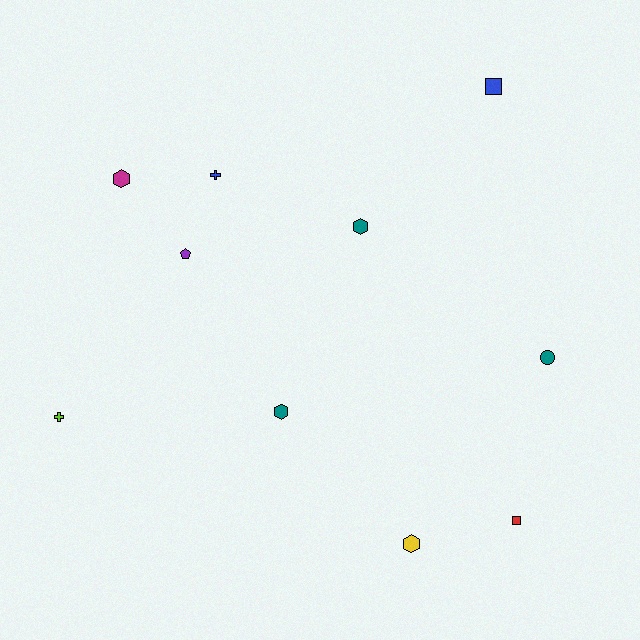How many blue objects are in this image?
There are 2 blue objects.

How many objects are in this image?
There are 10 objects.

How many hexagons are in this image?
There are 4 hexagons.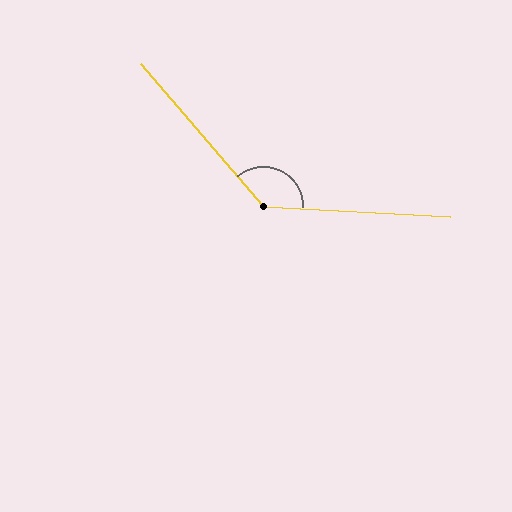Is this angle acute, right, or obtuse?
It is obtuse.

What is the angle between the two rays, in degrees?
Approximately 134 degrees.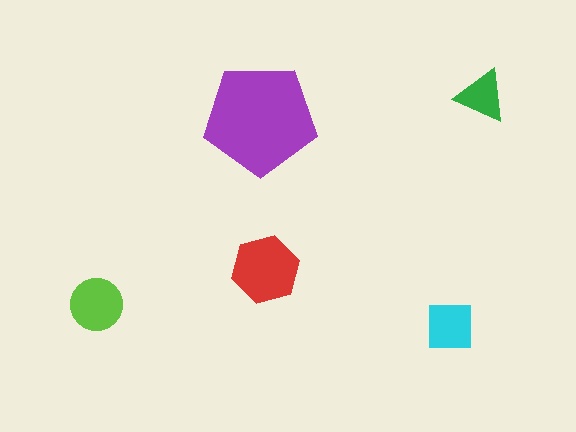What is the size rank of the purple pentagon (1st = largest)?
1st.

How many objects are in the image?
There are 5 objects in the image.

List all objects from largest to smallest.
The purple pentagon, the red hexagon, the lime circle, the cyan square, the green triangle.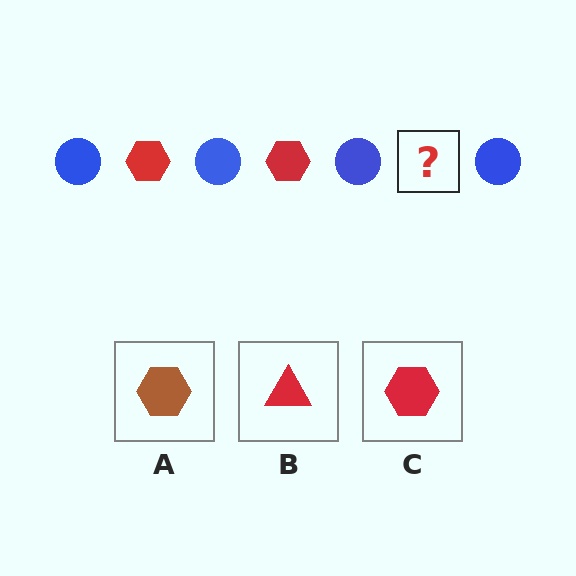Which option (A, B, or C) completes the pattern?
C.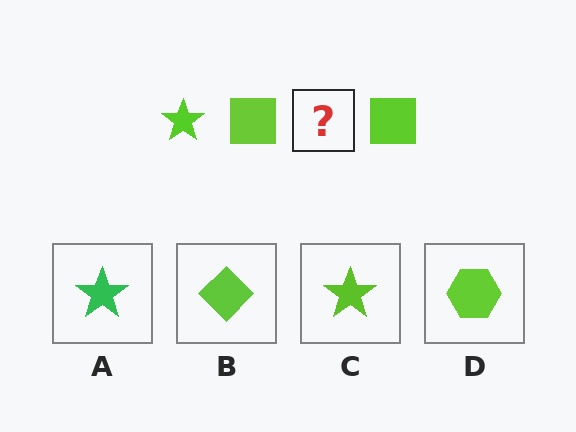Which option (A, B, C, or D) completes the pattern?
C.